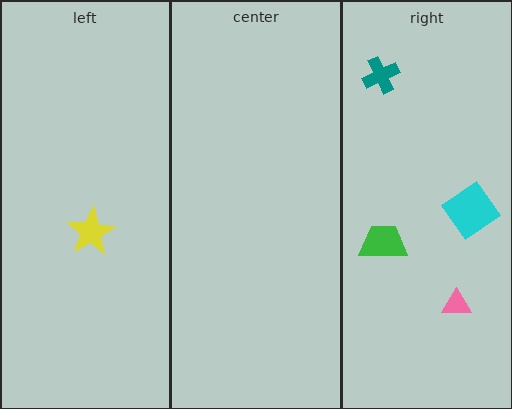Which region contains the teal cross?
The right region.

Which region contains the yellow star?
The left region.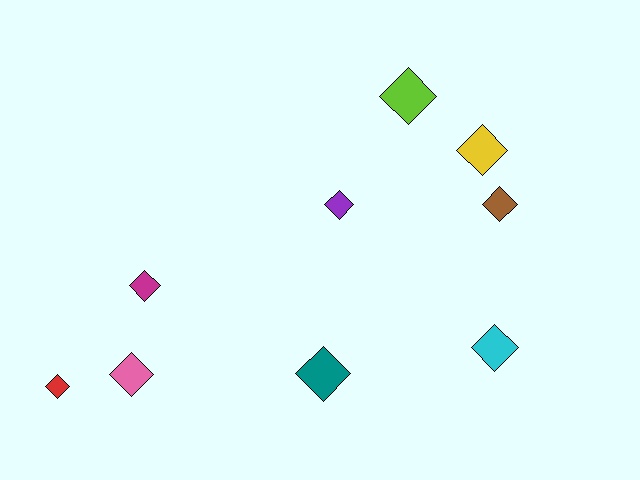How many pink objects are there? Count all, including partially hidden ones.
There is 1 pink object.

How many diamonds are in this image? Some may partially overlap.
There are 9 diamonds.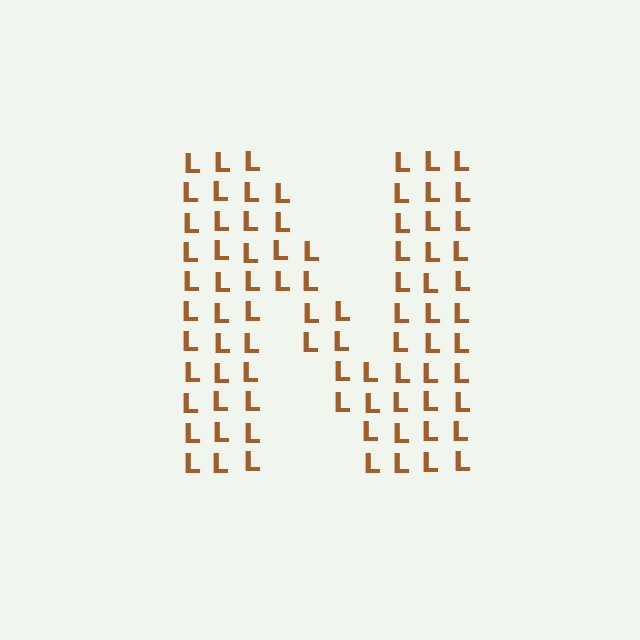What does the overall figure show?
The overall figure shows the letter N.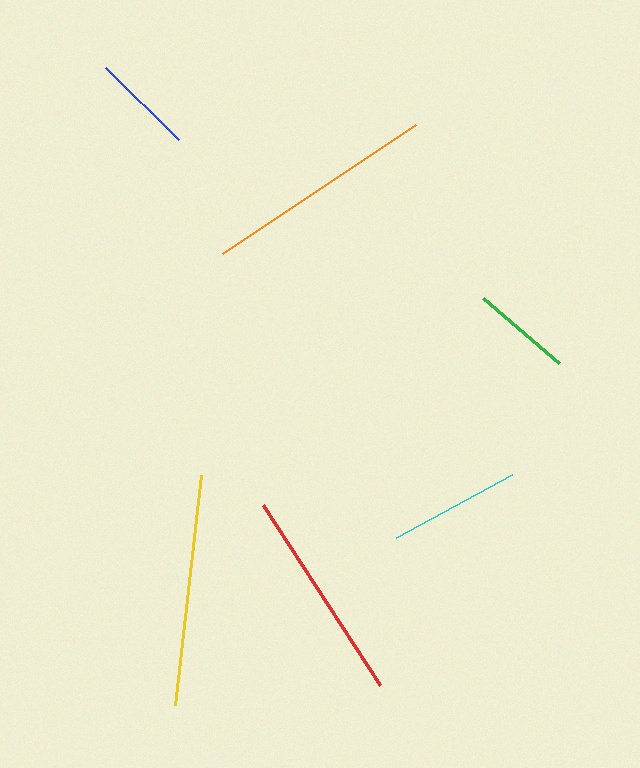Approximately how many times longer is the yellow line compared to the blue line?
The yellow line is approximately 2.3 times the length of the blue line.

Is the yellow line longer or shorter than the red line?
The yellow line is longer than the red line.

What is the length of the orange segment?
The orange segment is approximately 232 pixels long.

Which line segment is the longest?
The orange line is the longest at approximately 232 pixels.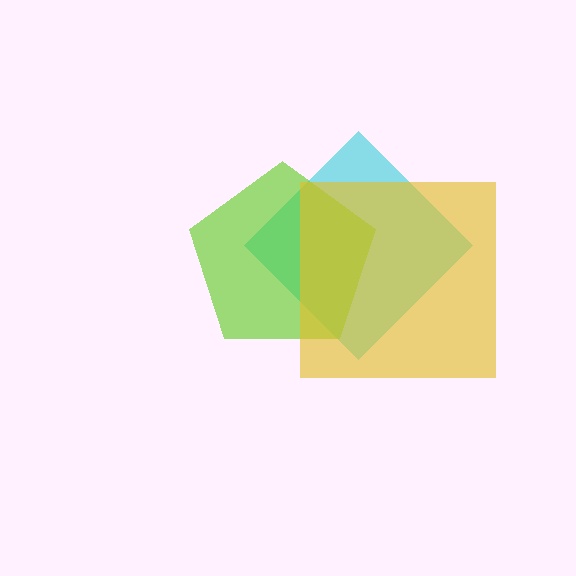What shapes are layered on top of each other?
The layered shapes are: a cyan diamond, a lime pentagon, a yellow square.